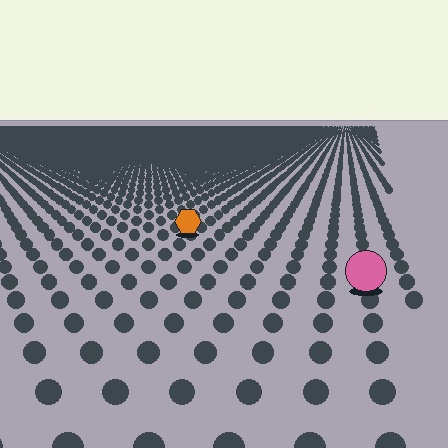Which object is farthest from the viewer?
The orange hexagon is farthest from the viewer. It appears smaller and the ground texture around it is denser.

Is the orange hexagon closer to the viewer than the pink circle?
No. The pink circle is closer — you can tell from the texture gradient: the ground texture is coarser near it.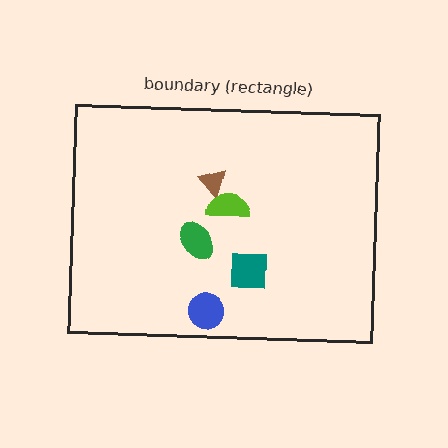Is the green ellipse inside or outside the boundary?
Inside.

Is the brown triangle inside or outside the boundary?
Inside.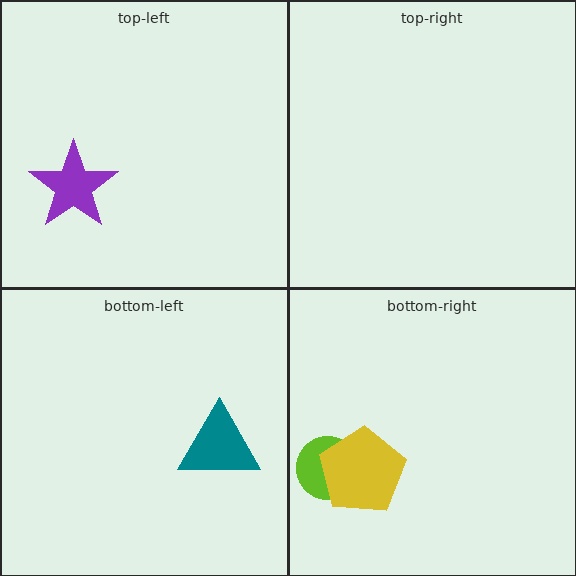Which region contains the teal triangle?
The bottom-left region.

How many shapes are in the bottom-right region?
2.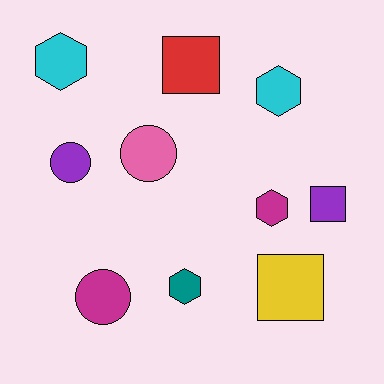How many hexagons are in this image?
There are 4 hexagons.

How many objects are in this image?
There are 10 objects.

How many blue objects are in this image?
There are no blue objects.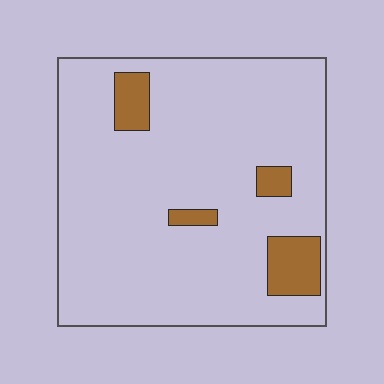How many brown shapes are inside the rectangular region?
4.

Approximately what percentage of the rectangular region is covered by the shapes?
Approximately 10%.